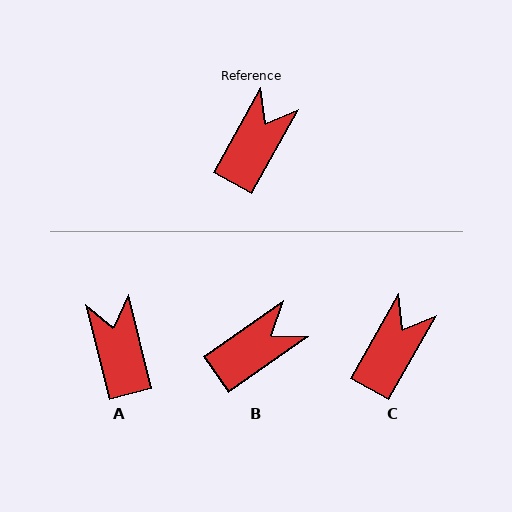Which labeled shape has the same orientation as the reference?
C.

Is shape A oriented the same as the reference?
No, it is off by about 43 degrees.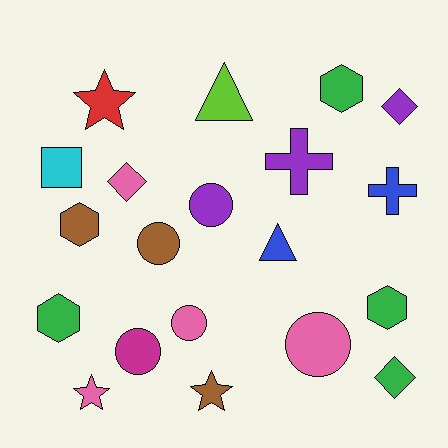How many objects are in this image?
There are 20 objects.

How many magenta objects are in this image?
There is 1 magenta object.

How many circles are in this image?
There are 5 circles.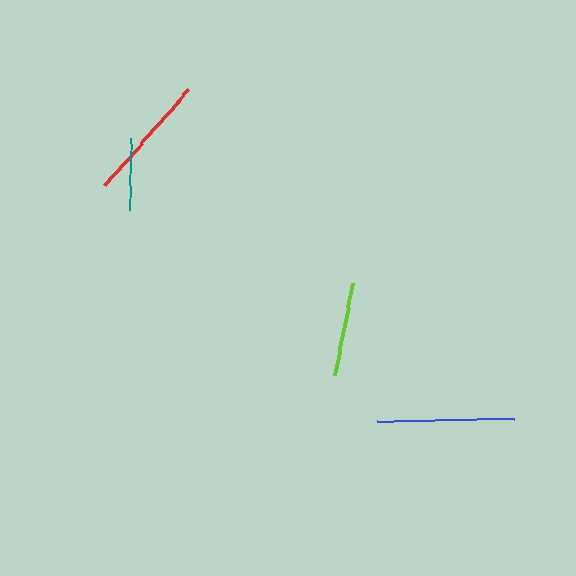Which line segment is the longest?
The blue line is the longest at approximately 137 pixels.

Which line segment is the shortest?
The teal line is the shortest at approximately 72 pixels.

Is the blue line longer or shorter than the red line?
The blue line is longer than the red line.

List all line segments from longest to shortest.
From longest to shortest: blue, red, lime, teal.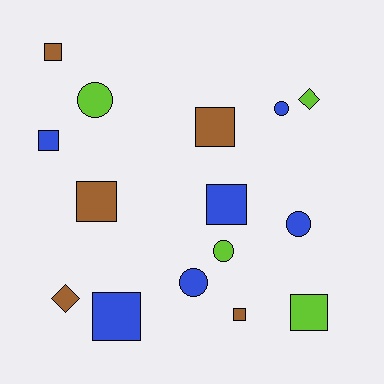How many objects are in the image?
There are 15 objects.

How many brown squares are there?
There are 4 brown squares.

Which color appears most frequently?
Blue, with 6 objects.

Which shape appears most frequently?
Square, with 8 objects.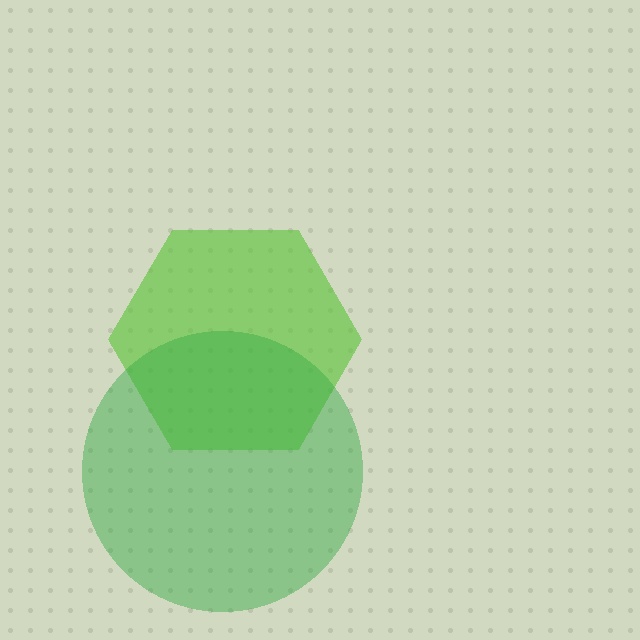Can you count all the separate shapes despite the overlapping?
Yes, there are 2 separate shapes.